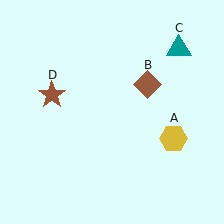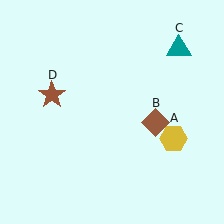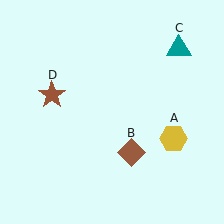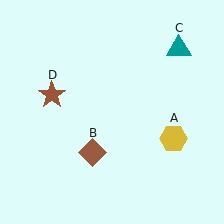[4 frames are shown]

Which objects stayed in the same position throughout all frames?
Yellow hexagon (object A) and teal triangle (object C) and brown star (object D) remained stationary.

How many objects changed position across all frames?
1 object changed position: brown diamond (object B).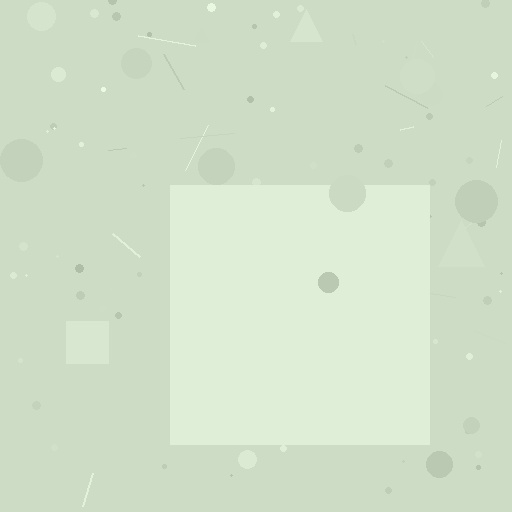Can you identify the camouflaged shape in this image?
The camouflaged shape is a square.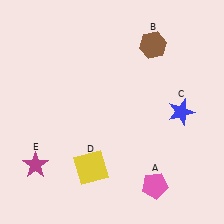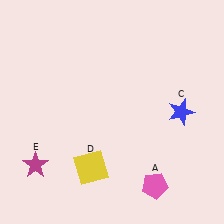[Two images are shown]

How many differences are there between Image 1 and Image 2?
There is 1 difference between the two images.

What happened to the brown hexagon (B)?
The brown hexagon (B) was removed in Image 2. It was in the top-right area of Image 1.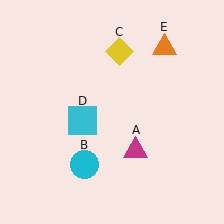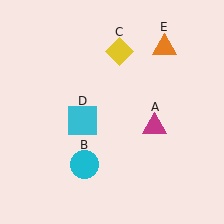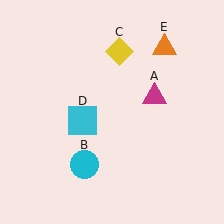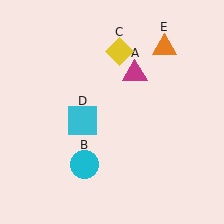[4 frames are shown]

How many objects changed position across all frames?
1 object changed position: magenta triangle (object A).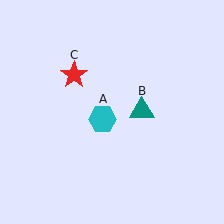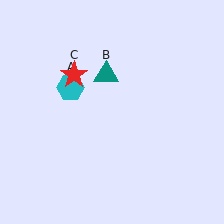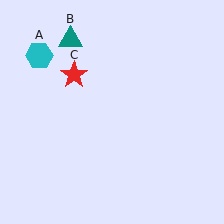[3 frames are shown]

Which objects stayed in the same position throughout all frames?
Red star (object C) remained stationary.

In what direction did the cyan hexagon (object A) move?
The cyan hexagon (object A) moved up and to the left.